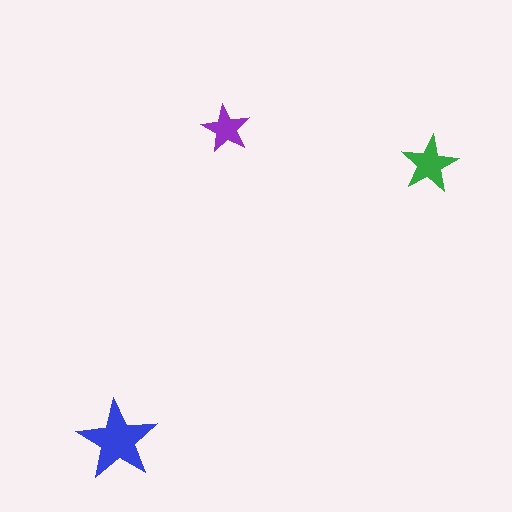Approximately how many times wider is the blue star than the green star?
About 1.5 times wider.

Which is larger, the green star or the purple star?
The green one.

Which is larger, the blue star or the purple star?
The blue one.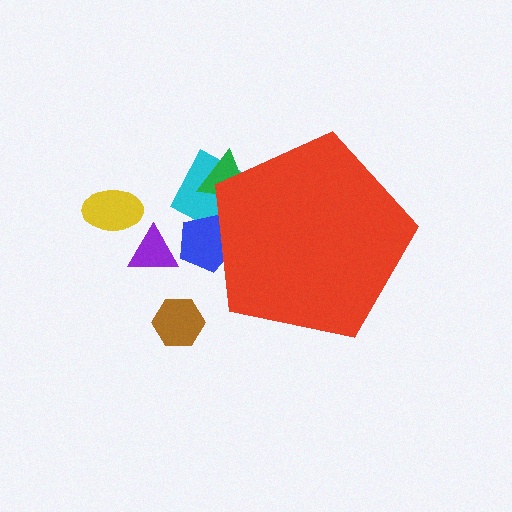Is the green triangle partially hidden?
Yes, the green triangle is partially hidden behind the red pentagon.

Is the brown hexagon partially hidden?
No, the brown hexagon is fully visible.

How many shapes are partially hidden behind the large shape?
3 shapes are partially hidden.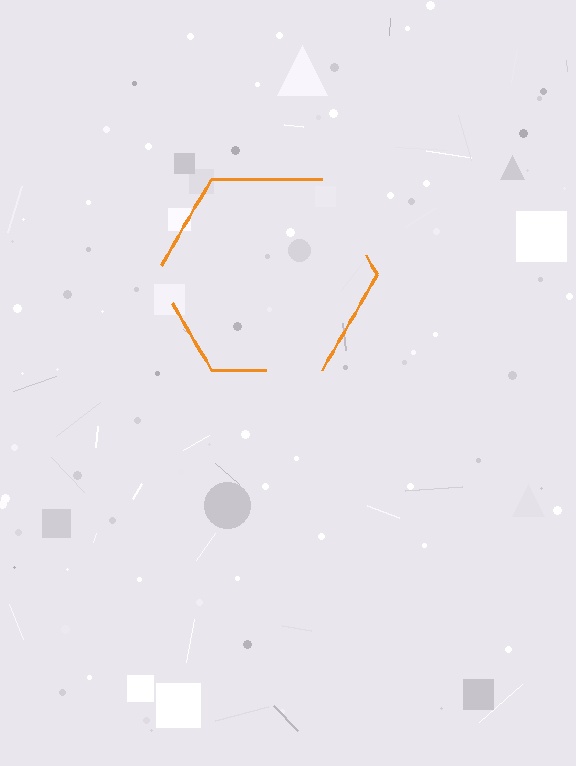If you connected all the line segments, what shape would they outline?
They would outline a hexagon.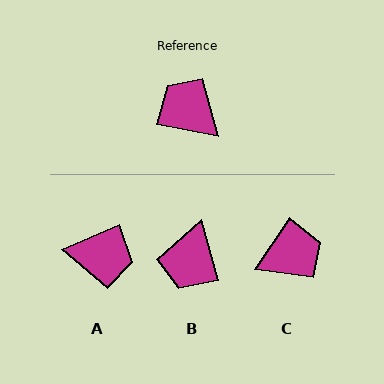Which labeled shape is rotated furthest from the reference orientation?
A, about 146 degrees away.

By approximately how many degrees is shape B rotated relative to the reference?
Approximately 116 degrees counter-clockwise.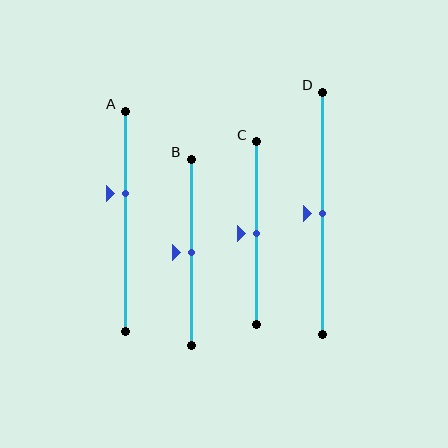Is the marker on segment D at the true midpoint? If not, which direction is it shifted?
Yes, the marker on segment D is at the true midpoint.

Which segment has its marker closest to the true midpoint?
Segment B has its marker closest to the true midpoint.